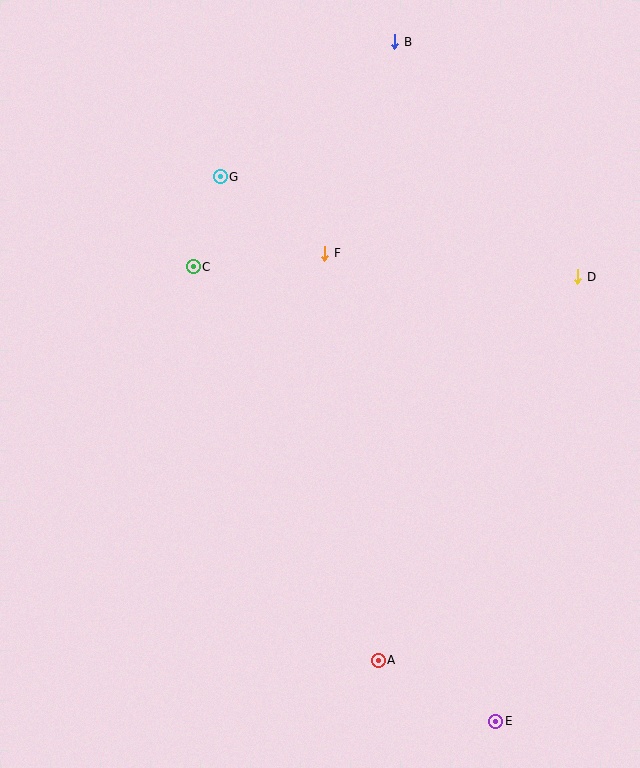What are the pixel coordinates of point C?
Point C is at (193, 267).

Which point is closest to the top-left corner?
Point G is closest to the top-left corner.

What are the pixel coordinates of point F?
Point F is at (325, 253).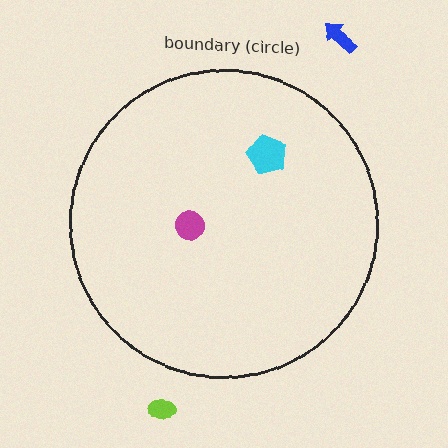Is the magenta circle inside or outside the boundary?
Inside.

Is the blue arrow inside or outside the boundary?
Outside.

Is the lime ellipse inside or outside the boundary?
Outside.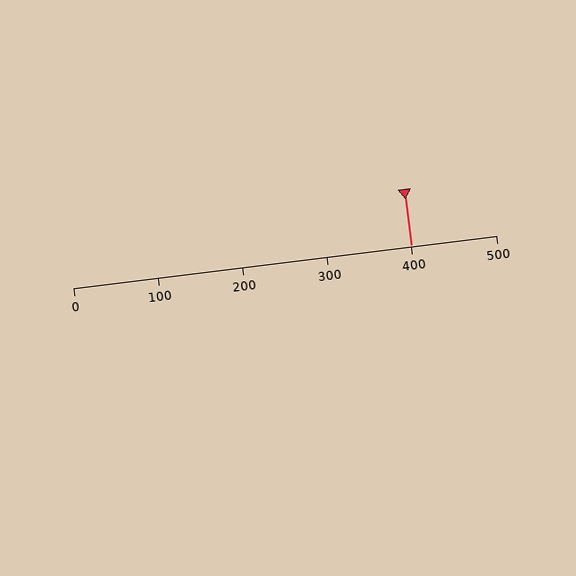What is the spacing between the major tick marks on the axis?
The major ticks are spaced 100 apart.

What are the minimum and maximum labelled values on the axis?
The axis runs from 0 to 500.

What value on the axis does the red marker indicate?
The marker indicates approximately 400.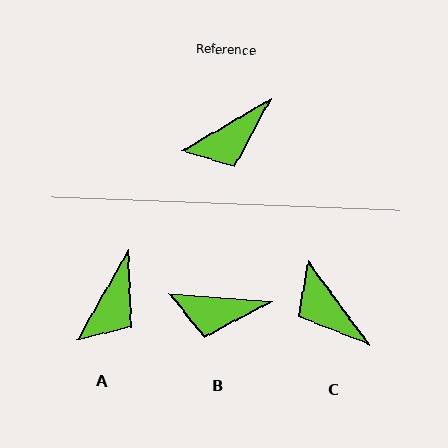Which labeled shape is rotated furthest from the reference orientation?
C, about 84 degrees away.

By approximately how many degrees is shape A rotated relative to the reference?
Approximately 30 degrees counter-clockwise.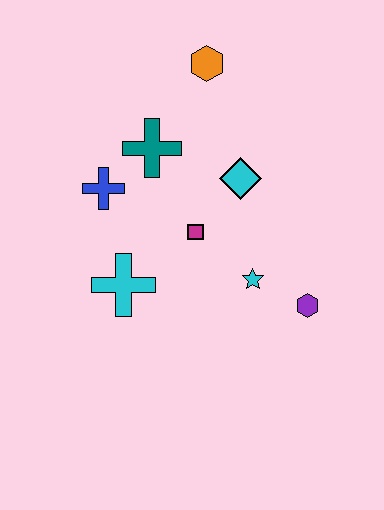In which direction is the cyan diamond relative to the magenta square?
The cyan diamond is above the magenta square.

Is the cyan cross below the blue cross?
Yes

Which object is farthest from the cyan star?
The orange hexagon is farthest from the cyan star.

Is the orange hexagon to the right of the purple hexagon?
No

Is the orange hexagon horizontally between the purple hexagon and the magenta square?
Yes